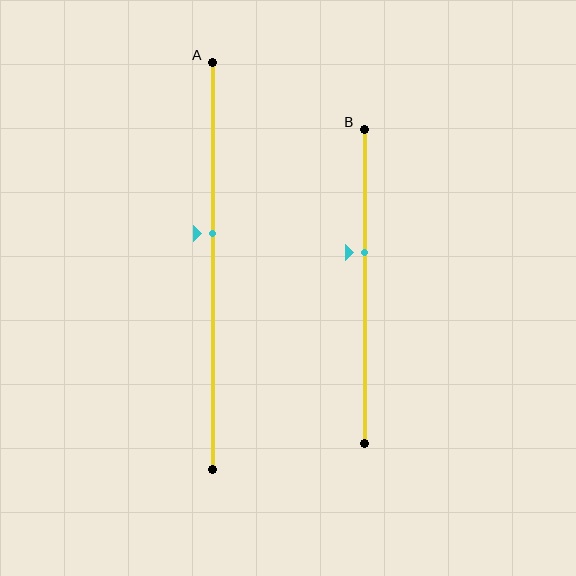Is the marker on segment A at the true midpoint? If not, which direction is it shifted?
No, the marker on segment A is shifted upward by about 8% of the segment length.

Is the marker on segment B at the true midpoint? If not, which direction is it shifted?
No, the marker on segment B is shifted upward by about 11% of the segment length.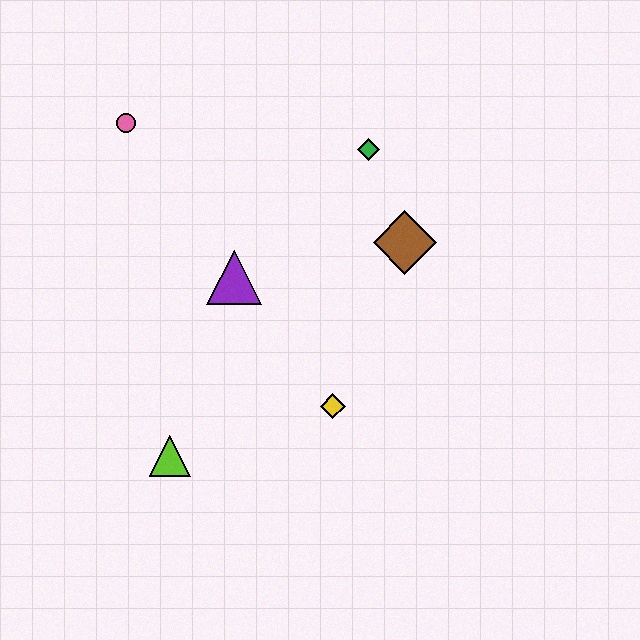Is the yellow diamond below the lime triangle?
No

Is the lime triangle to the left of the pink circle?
No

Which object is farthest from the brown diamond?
The lime triangle is farthest from the brown diamond.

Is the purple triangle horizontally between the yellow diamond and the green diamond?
No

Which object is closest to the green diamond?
The brown diamond is closest to the green diamond.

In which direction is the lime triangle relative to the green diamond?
The lime triangle is below the green diamond.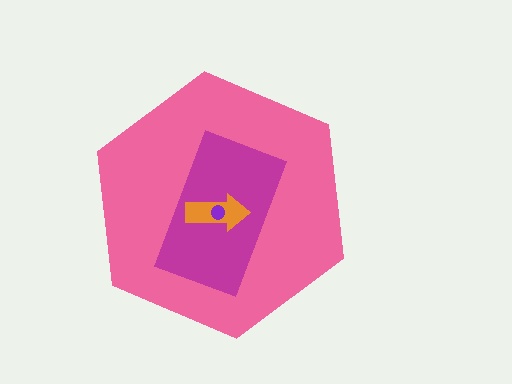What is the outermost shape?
The pink hexagon.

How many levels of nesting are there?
4.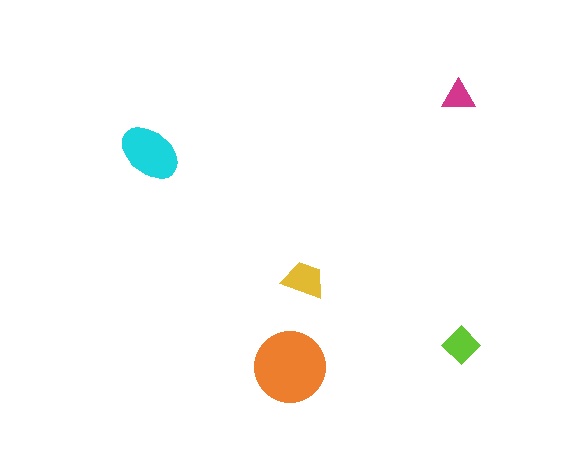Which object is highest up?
The magenta triangle is topmost.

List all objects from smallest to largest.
The magenta triangle, the lime diamond, the yellow trapezoid, the cyan ellipse, the orange circle.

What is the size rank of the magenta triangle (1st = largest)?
5th.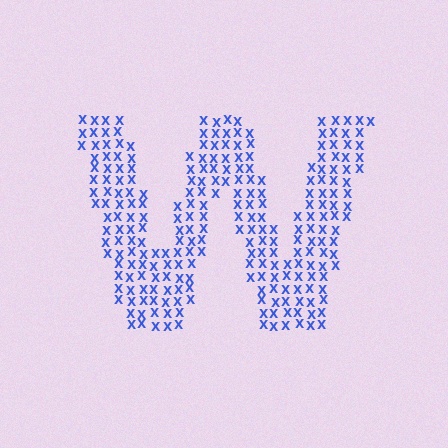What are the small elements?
The small elements are letter X's.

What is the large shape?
The large shape is the letter W.